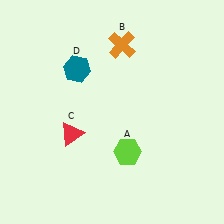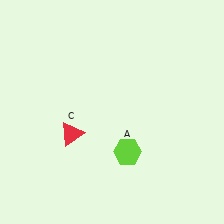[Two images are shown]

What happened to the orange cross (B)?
The orange cross (B) was removed in Image 2. It was in the top-right area of Image 1.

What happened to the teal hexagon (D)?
The teal hexagon (D) was removed in Image 2. It was in the top-left area of Image 1.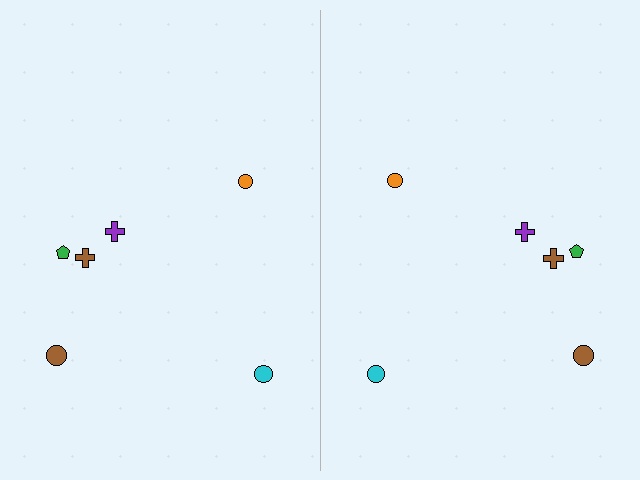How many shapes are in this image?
There are 12 shapes in this image.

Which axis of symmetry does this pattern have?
The pattern has a vertical axis of symmetry running through the center of the image.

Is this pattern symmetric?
Yes, this pattern has bilateral (reflection) symmetry.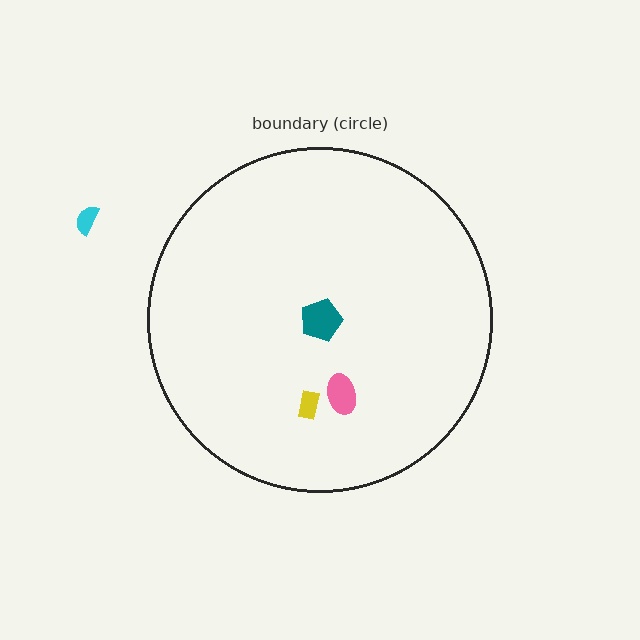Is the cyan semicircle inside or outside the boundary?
Outside.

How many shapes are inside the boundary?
3 inside, 1 outside.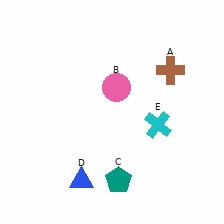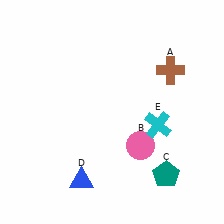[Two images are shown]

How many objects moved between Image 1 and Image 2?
2 objects moved between the two images.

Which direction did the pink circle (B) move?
The pink circle (B) moved down.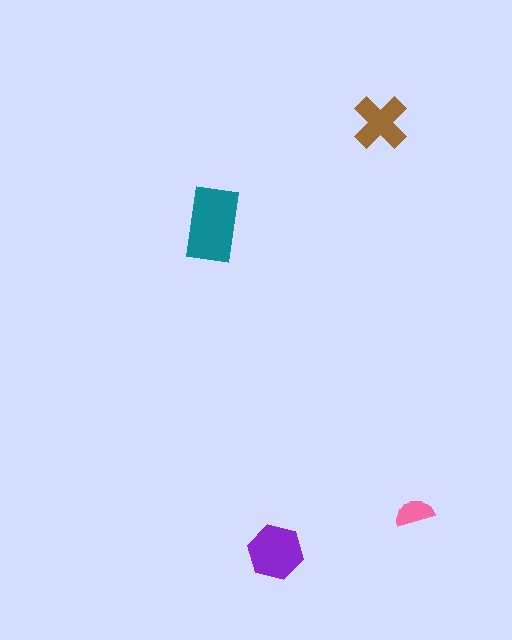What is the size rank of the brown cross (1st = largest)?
3rd.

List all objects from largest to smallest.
The teal rectangle, the purple hexagon, the brown cross, the pink semicircle.